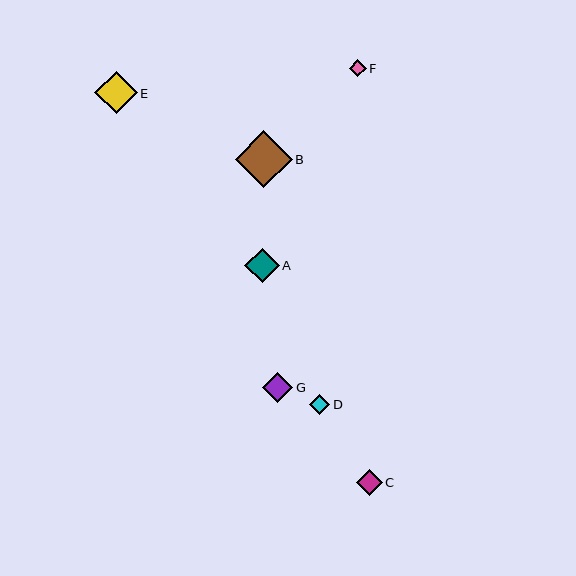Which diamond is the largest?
Diamond B is the largest with a size of approximately 57 pixels.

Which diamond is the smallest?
Diamond F is the smallest with a size of approximately 17 pixels.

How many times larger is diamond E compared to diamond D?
Diamond E is approximately 2.1 times the size of diamond D.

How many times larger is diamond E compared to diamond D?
Diamond E is approximately 2.1 times the size of diamond D.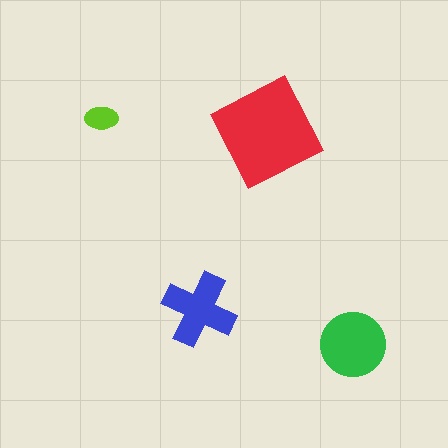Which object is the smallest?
The lime ellipse.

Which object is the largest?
The red square.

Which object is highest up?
The lime ellipse is topmost.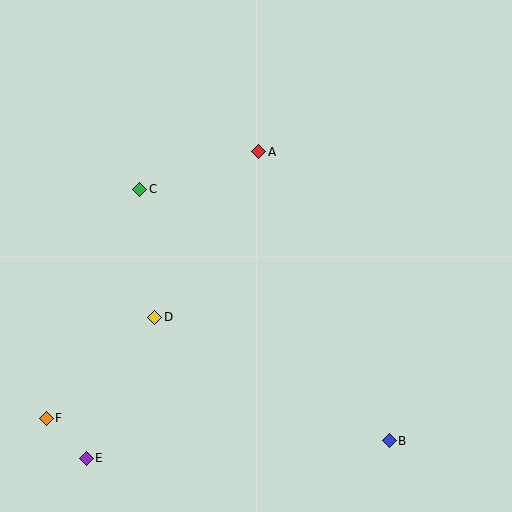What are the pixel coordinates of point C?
Point C is at (140, 189).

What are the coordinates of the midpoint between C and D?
The midpoint between C and D is at (147, 253).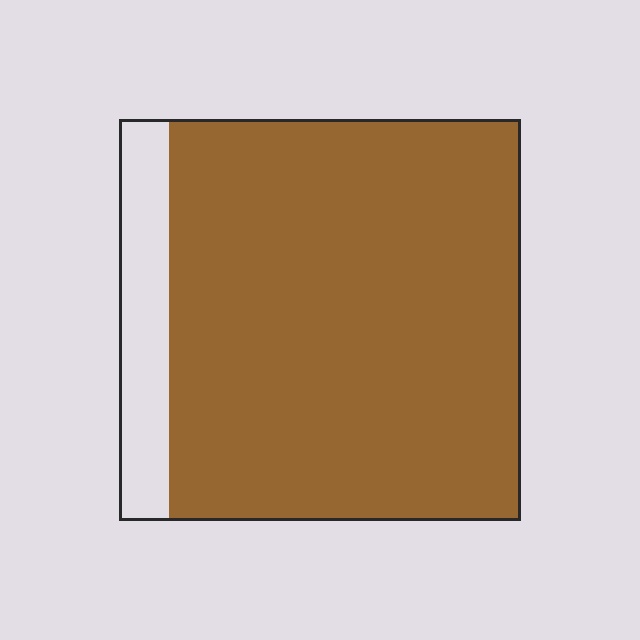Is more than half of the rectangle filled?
Yes.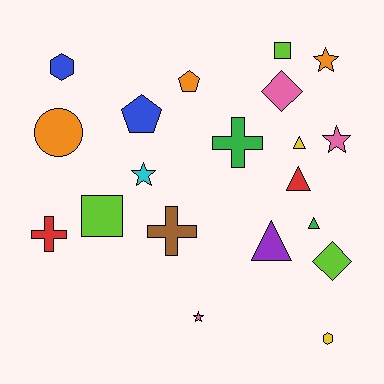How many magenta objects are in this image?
There are no magenta objects.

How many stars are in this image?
There are 4 stars.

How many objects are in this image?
There are 20 objects.